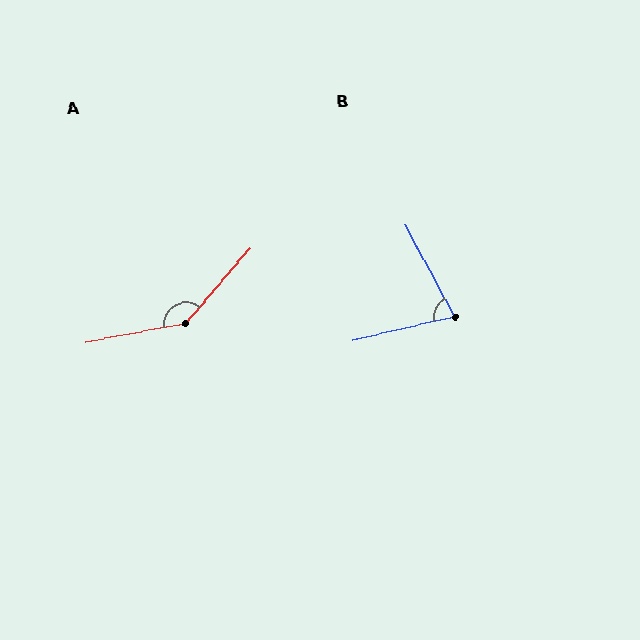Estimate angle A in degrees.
Approximately 142 degrees.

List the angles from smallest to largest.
B (75°), A (142°).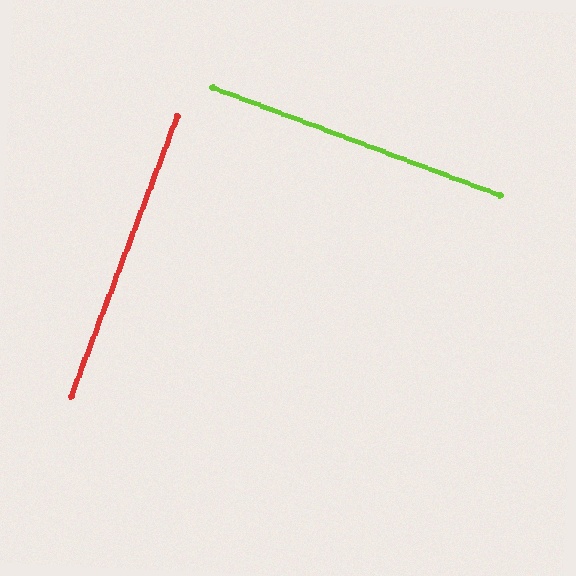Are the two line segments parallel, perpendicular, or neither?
Perpendicular — they meet at approximately 90°.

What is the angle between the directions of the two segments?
Approximately 90 degrees.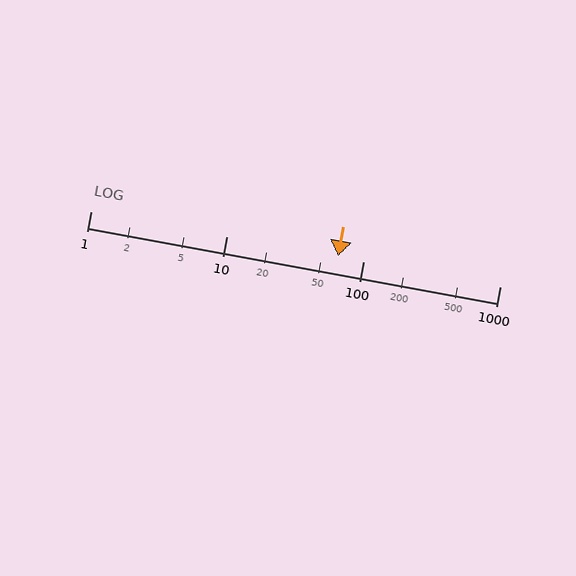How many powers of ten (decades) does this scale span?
The scale spans 3 decades, from 1 to 1000.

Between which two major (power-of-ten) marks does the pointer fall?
The pointer is between 10 and 100.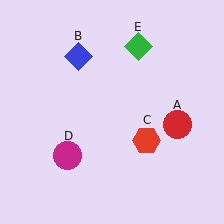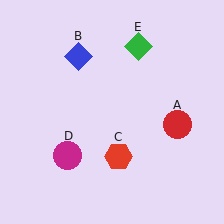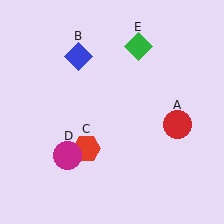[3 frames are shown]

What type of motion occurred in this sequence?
The red hexagon (object C) rotated clockwise around the center of the scene.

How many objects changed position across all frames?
1 object changed position: red hexagon (object C).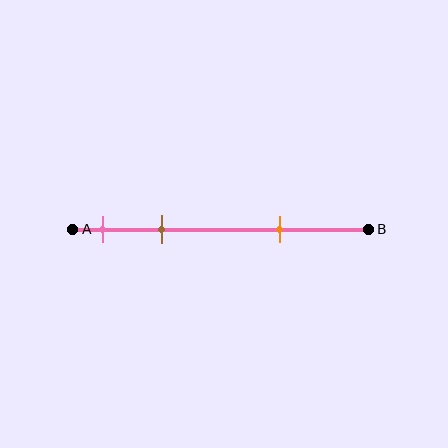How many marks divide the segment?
There are 3 marks dividing the segment.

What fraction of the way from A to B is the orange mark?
The orange mark is approximately 70% (0.7) of the way from A to B.